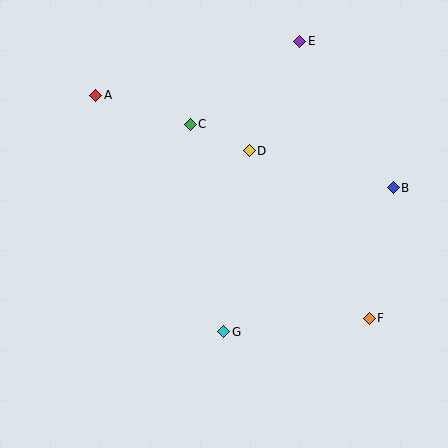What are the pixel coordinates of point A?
Point A is at (96, 95).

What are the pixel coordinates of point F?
Point F is at (369, 318).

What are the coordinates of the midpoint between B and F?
The midpoint between B and F is at (381, 253).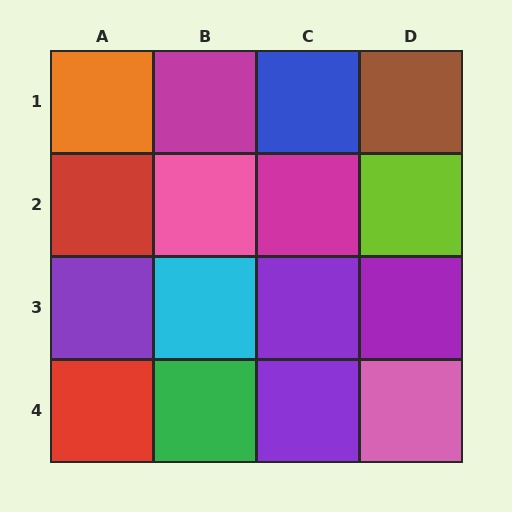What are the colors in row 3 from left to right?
Purple, cyan, purple, purple.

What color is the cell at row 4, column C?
Purple.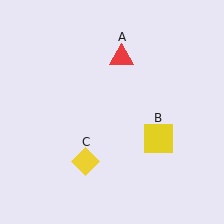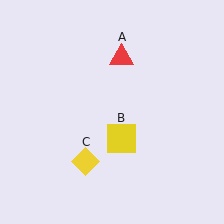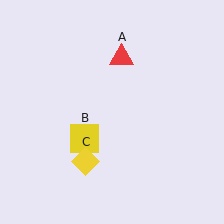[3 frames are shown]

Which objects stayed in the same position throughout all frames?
Red triangle (object A) and yellow diamond (object C) remained stationary.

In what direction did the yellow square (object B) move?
The yellow square (object B) moved left.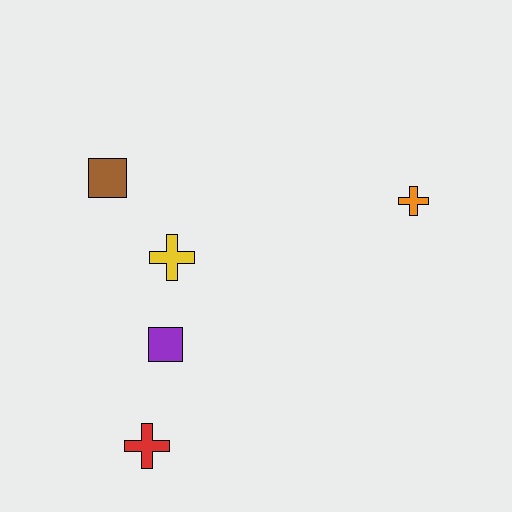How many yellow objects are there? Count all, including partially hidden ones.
There is 1 yellow object.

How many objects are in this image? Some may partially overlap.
There are 5 objects.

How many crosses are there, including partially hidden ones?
There are 3 crosses.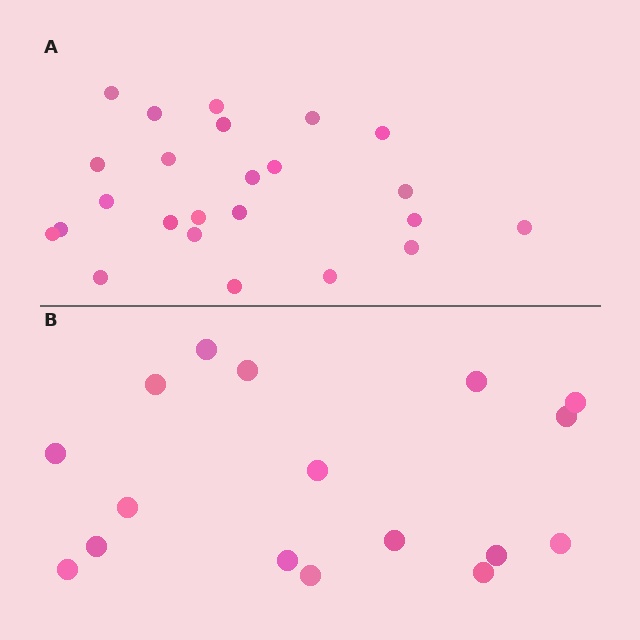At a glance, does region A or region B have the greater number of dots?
Region A (the top region) has more dots.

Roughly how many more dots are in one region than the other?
Region A has roughly 8 or so more dots than region B.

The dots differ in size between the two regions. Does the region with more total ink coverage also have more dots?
No. Region B has more total ink coverage because its dots are larger, but region A actually contains more individual dots. Total area can be misleading — the number of items is what matters here.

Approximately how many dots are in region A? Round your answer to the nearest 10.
About 20 dots. (The exact count is 24, which rounds to 20.)